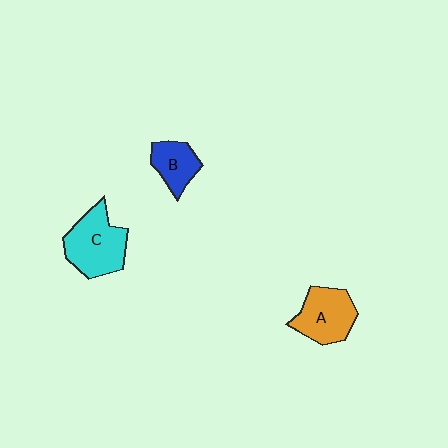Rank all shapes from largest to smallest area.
From largest to smallest: C (cyan), A (orange), B (blue).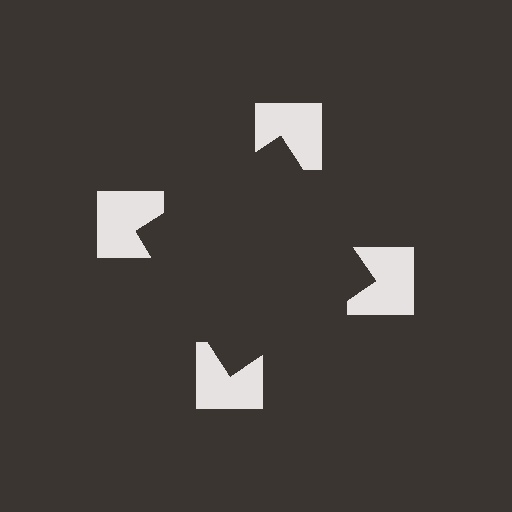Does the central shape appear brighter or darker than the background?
It typically appears slightly darker than the background, even though no actual brightness change is drawn.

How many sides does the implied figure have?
4 sides.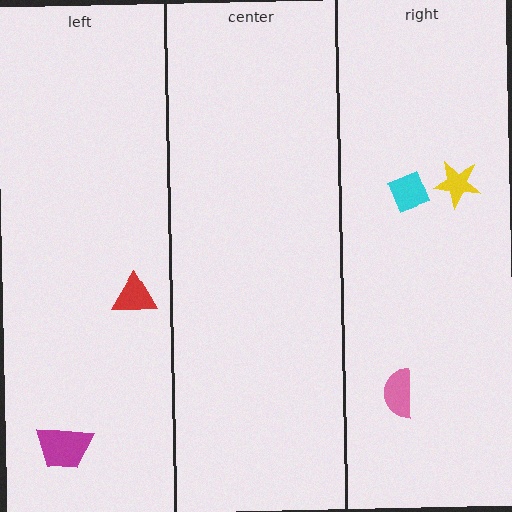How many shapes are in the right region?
3.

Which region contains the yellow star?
The right region.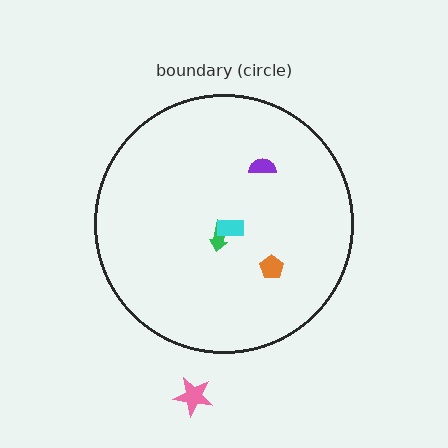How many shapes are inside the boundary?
4 inside, 1 outside.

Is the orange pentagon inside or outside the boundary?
Inside.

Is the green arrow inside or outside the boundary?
Inside.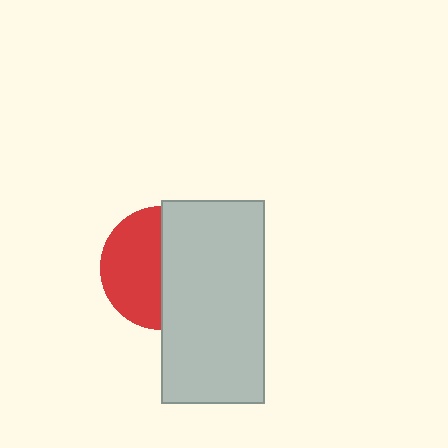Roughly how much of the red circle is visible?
About half of it is visible (roughly 50%).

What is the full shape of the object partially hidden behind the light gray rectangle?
The partially hidden object is a red circle.